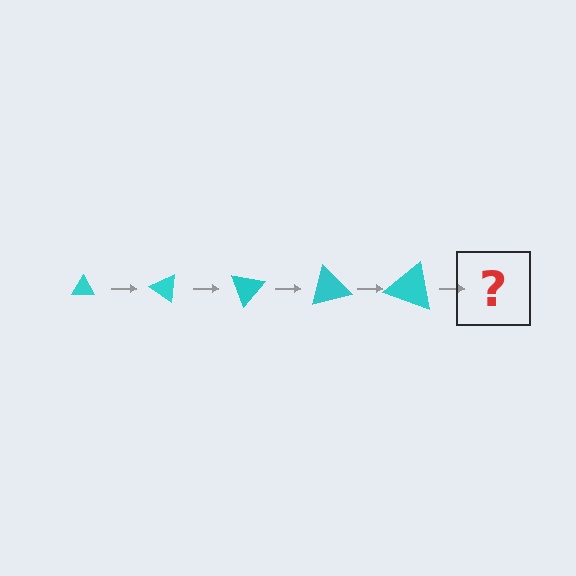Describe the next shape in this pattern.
It should be a triangle, larger than the previous one and rotated 175 degrees from the start.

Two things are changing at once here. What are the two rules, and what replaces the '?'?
The two rules are that the triangle grows larger each step and it rotates 35 degrees each step. The '?' should be a triangle, larger than the previous one and rotated 175 degrees from the start.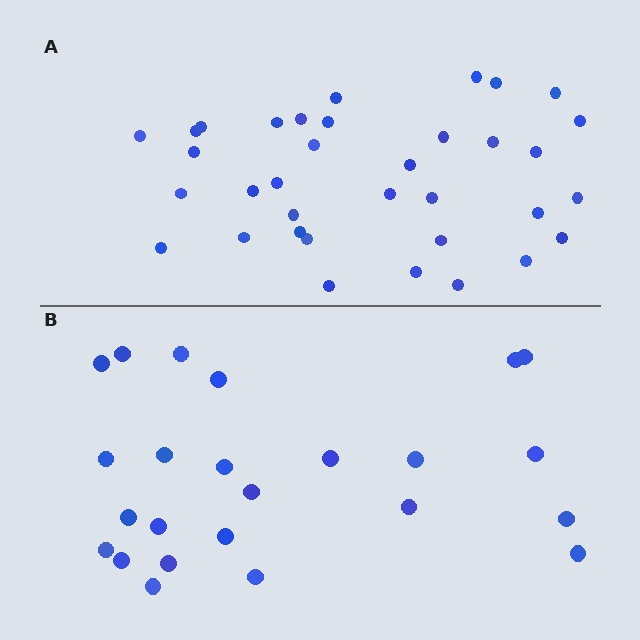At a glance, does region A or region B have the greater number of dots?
Region A (the top region) has more dots.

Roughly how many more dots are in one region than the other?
Region A has roughly 12 or so more dots than region B.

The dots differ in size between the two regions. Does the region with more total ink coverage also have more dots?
No. Region B has more total ink coverage because its dots are larger, but region A actually contains more individual dots. Total area can be misleading — the number of items is what matters here.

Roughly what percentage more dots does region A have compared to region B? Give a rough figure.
About 45% more.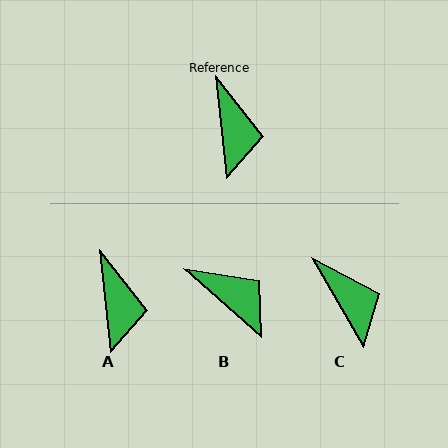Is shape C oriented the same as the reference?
No, it is off by about 24 degrees.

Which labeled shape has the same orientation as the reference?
A.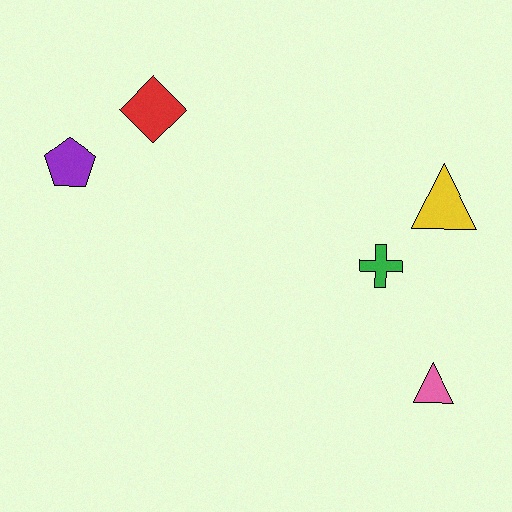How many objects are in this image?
There are 5 objects.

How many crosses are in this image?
There is 1 cross.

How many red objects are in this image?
There is 1 red object.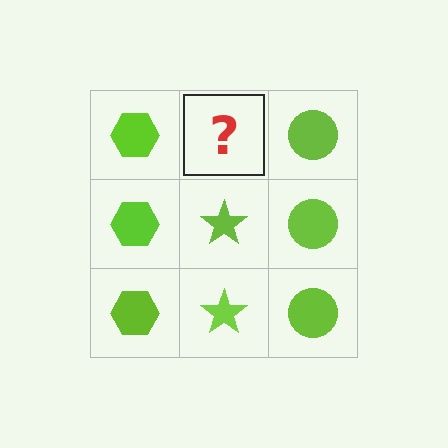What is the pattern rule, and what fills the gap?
The rule is that each column has a consistent shape. The gap should be filled with a lime star.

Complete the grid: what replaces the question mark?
The question mark should be replaced with a lime star.